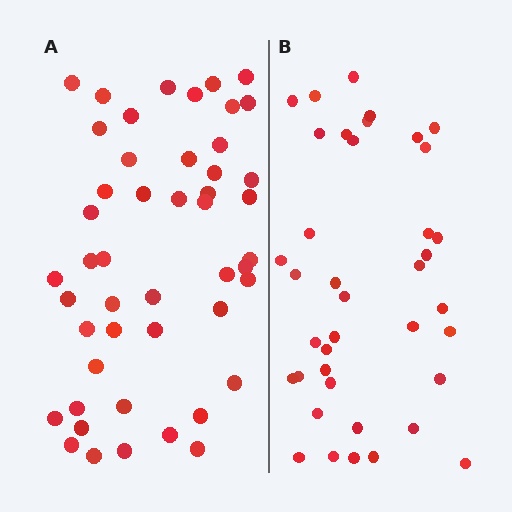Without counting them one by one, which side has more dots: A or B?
Region A (the left region) has more dots.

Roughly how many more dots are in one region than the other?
Region A has roughly 8 or so more dots than region B.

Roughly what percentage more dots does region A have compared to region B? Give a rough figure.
About 25% more.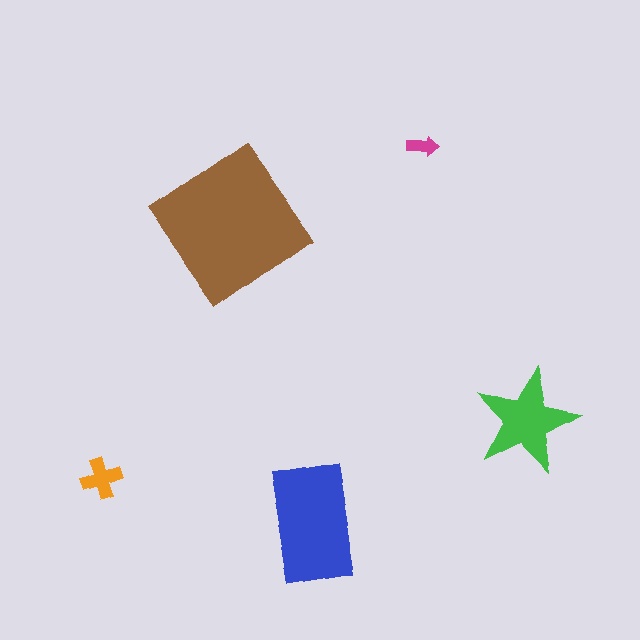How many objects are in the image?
There are 5 objects in the image.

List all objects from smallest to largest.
The magenta arrow, the orange cross, the green star, the blue rectangle, the brown diamond.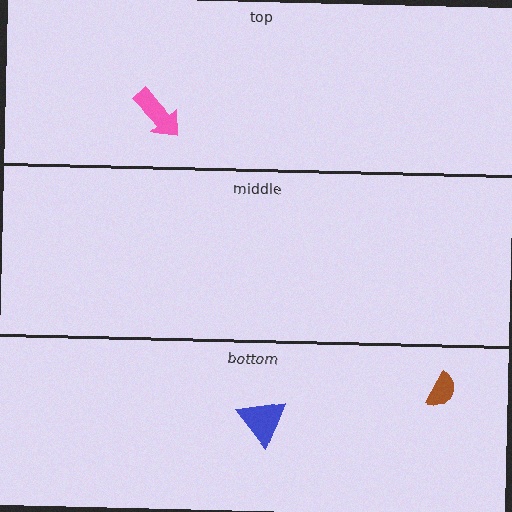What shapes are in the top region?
The pink arrow.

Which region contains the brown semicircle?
The bottom region.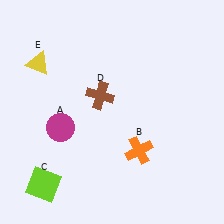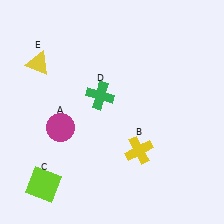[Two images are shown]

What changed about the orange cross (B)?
In Image 1, B is orange. In Image 2, it changed to yellow.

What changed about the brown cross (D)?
In Image 1, D is brown. In Image 2, it changed to green.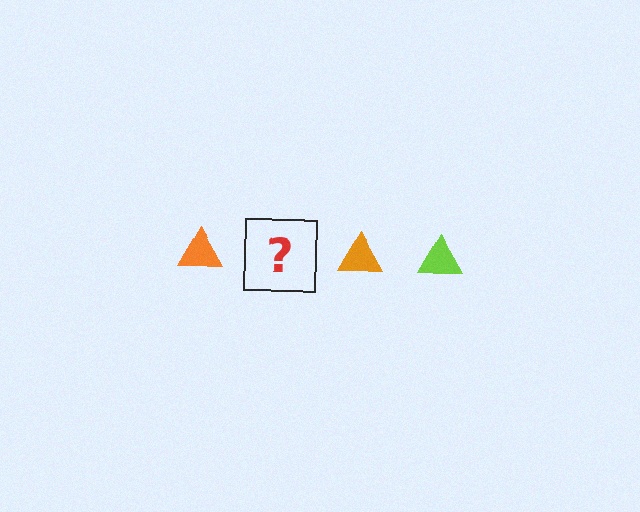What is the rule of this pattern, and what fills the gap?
The rule is that the pattern cycles through orange, lime triangles. The gap should be filled with a lime triangle.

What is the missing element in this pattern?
The missing element is a lime triangle.